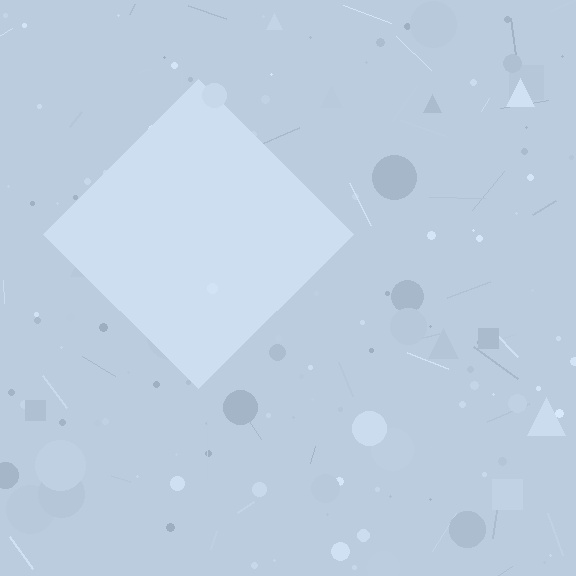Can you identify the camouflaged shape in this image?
The camouflaged shape is a diamond.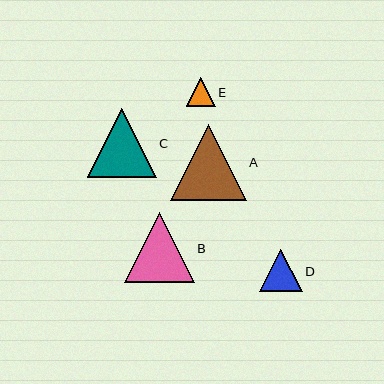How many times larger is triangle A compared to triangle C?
Triangle A is approximately 1.1 times the size of triangle C.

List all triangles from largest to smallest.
From largest to smallest: A, B, C, D, E.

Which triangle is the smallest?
Triangle E is the smallest with a size of approximately 29 pixels.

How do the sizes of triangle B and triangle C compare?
Triangle B and triangle C are approximately the same size.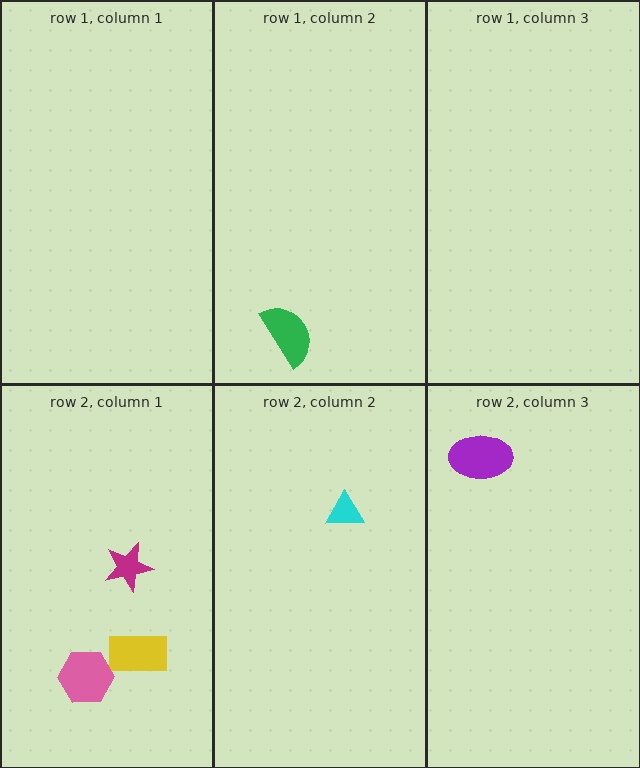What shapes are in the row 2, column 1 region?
The yellow rectangle, the magenta star, the pink hexagon.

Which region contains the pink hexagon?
The row 2, column 1 region.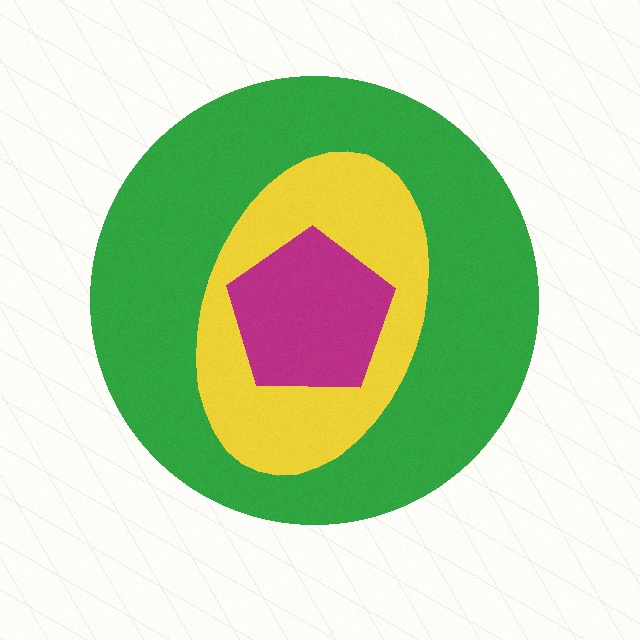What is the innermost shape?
The magenta pentagon.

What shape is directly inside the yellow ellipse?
The magenta pentagon.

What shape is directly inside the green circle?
The yellow ellipse.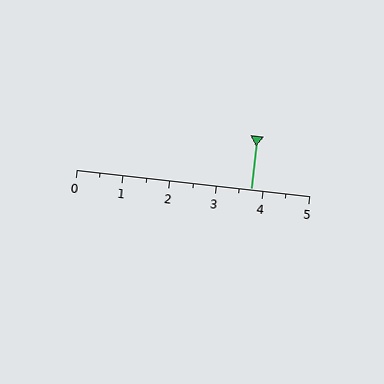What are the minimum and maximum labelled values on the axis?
The axis runs from 0 to 5.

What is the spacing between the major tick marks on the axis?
The major ticks are spaced 1 apart.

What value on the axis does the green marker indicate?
The marker indicates approximately 3.8.